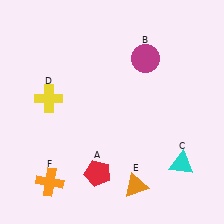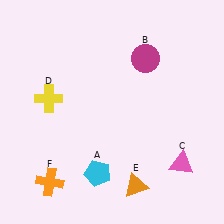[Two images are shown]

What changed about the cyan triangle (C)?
In Image 1, C is cyan. In Image 2, it changed to pink.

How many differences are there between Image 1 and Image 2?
There are 2 differences between the two images.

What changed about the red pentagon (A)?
In Image 1, A is red. In Image 2, it changed to cyan.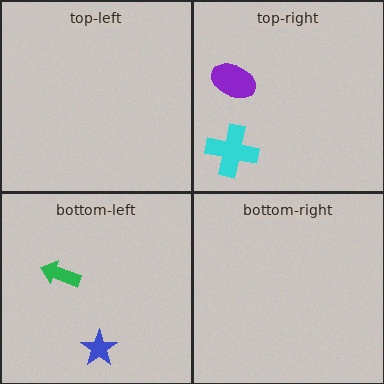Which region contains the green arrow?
The bottom-left region.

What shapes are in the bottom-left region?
The blue star, the green arrow.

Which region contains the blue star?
The bottom-left region.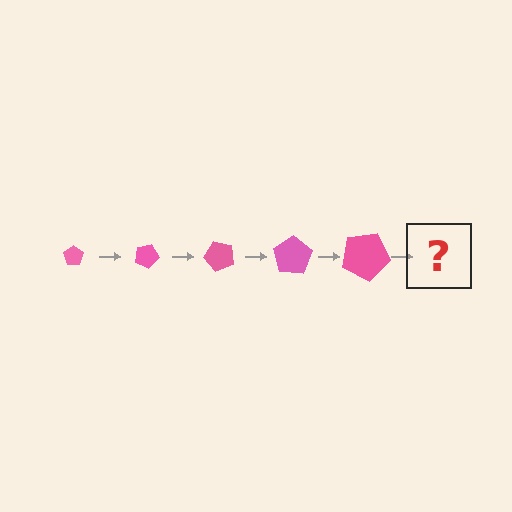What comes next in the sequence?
The next element should be a pentagon, larger than the previous one and rotated 125 degrees from the start.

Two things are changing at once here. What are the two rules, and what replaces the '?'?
The two rules are that the pentagon grows larger each step and it rotates 25 degrees each step. The '?' should be a pentagon, larger than the previous one and rotated 125 degrees from the start.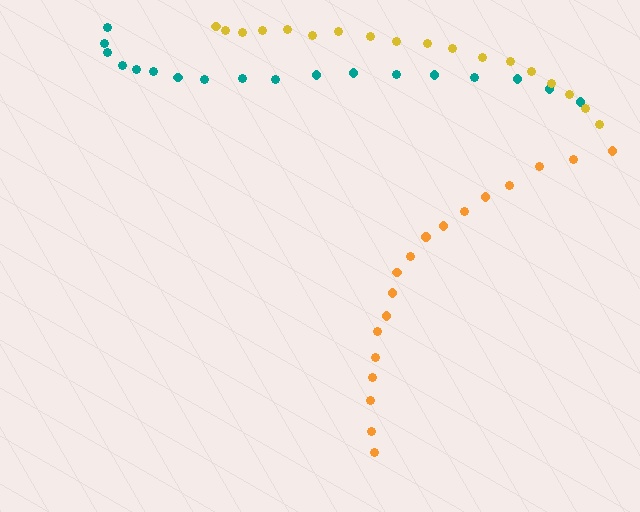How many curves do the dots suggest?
There are 3 distinct paths.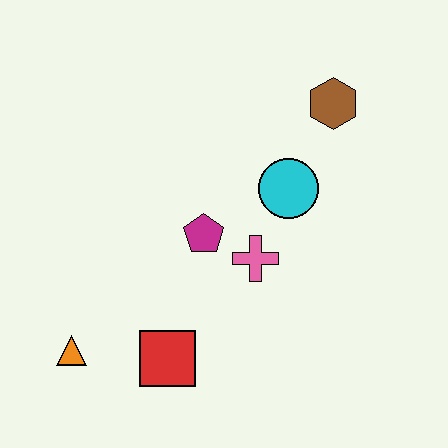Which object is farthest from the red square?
The brown hexagon is farthest from the red square.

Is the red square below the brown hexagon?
Yes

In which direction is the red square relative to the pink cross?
The red square is below the pink cross.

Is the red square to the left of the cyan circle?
Yes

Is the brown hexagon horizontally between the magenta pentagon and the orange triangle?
No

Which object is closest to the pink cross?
The magenta pentagon is closest to the pink cross.